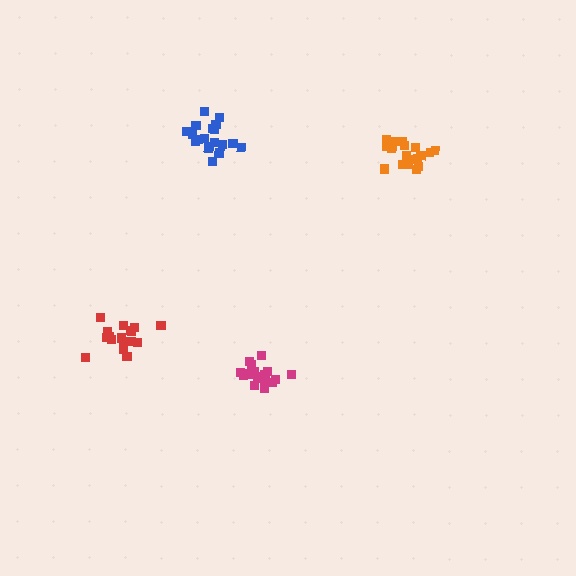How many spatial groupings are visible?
There are 4 spatial groupings.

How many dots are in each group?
Group 1: 17 dots, Group 2: 18 dots, Group 3: 18 dots, Group 4: 19 dots (72 total).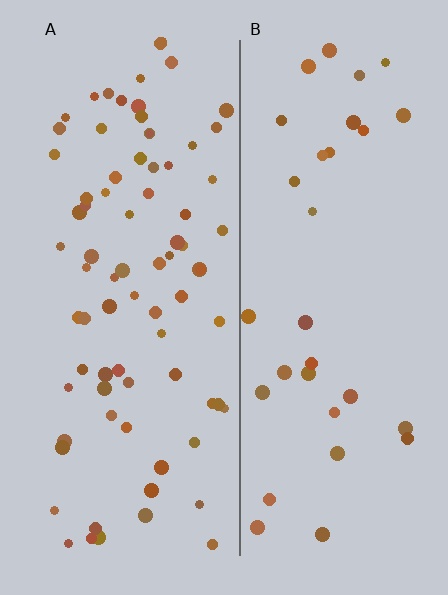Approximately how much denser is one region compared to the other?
Approximately 2.4× — region A over region B.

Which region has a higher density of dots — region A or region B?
A (the left).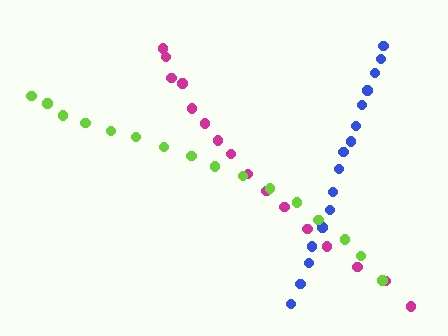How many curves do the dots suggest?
There are 3 distinct paths.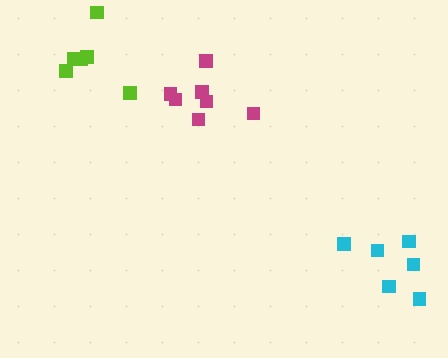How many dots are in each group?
Group 1: 7 dots, Group 2: 7 dots, Group 3: 6 dots (20 total).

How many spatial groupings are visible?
There are 3 spatial groupings.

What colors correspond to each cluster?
The clusters are colored: magenta, lime, cyan.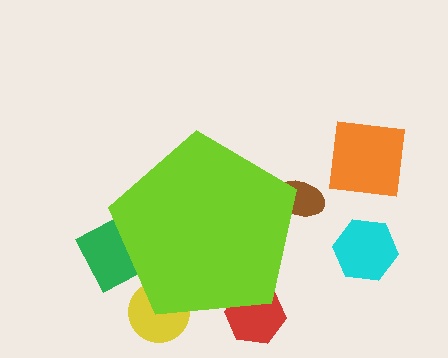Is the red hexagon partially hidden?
Yes, the red hexagon is partially hidden behind the lime pentagon.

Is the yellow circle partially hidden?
Yes, the yellow circle is partially hidden behind the lime pentagon.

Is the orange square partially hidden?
No, the orange square is fully visible.